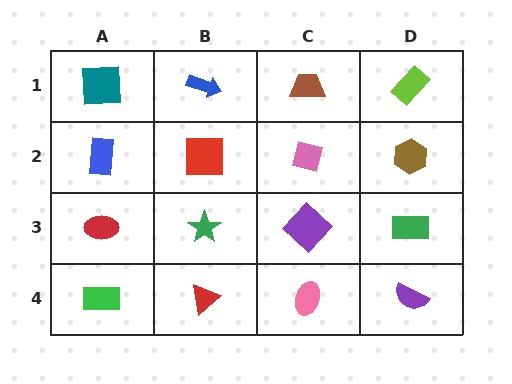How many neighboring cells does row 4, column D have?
2.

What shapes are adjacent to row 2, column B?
A blue arrow (row 1, column B), a green star (row 3, column B), a blue rectangle (row 2, column A), a pink diamond (row 2, column C).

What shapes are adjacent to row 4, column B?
A green star (row 3, column B), a green rectangle (row 4, column A), a pink ellipse (row 4, column C).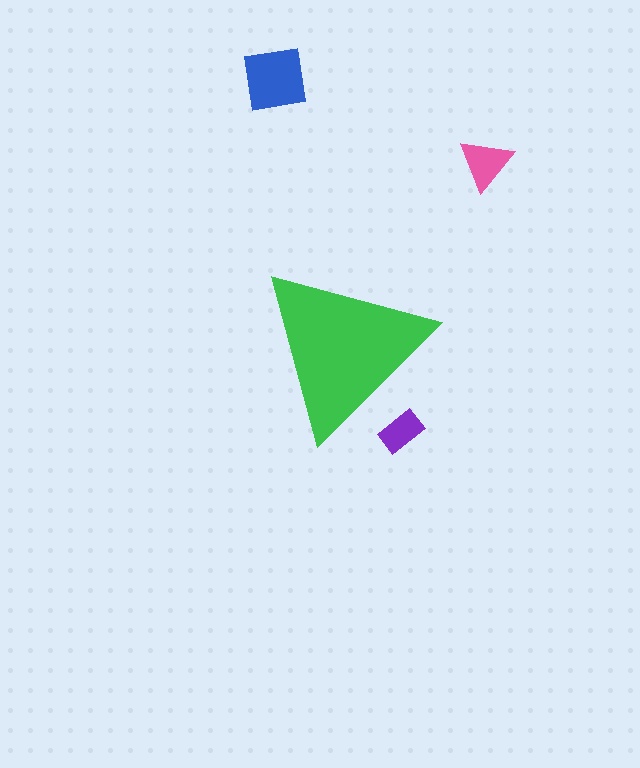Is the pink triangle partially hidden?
No, the pink triangle is fully visible.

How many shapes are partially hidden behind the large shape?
1 shape is partially hidden.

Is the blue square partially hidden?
No, the blue square is fully visible.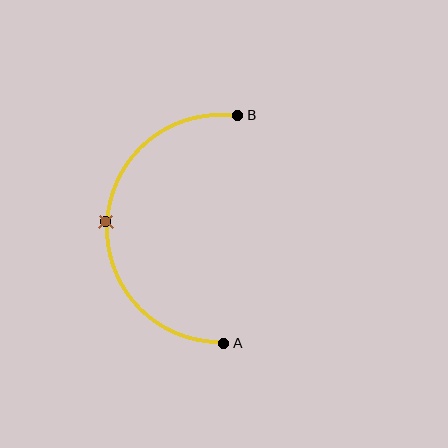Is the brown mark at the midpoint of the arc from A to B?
Yes. The brown mark lies on the arc at equal arc-length from both A and B — it is the arc midpoint.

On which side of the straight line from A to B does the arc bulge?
The arc bulges to the left of the straight line connecting A and B.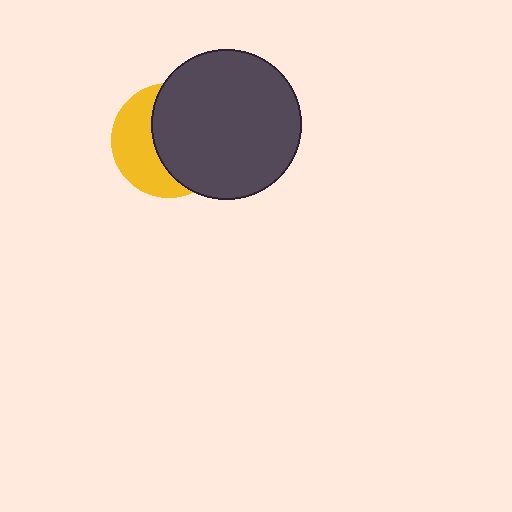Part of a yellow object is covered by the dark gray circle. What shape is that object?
It is a circle.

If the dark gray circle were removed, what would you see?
You would see the complete yellow circle.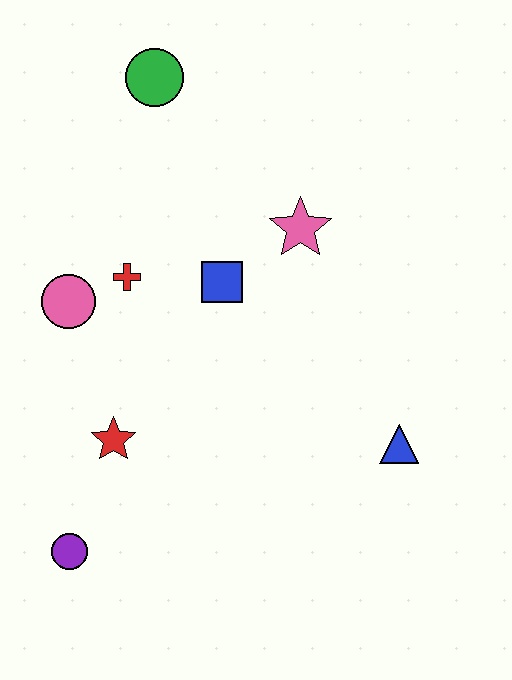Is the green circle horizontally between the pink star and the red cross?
Yes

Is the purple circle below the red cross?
Yes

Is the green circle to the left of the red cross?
No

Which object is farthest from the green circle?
The purple circle is farthest from the green circle.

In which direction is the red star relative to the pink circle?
The red star is below the pink circle.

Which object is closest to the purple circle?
The red star is closest to the purple circle.